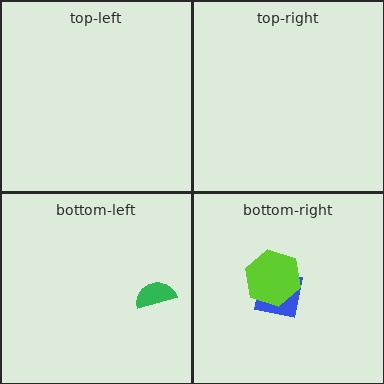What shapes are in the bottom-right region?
The blue square, the lime hexagon.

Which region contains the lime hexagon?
The bottom-right region.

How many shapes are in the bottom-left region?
1.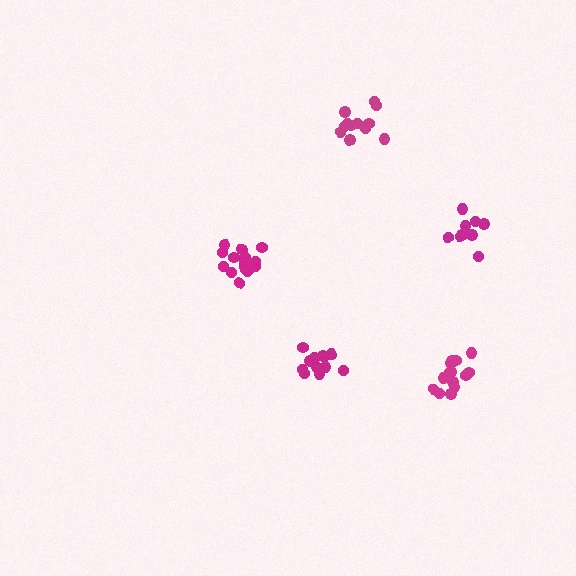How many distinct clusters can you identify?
There are 5 distinct clusters.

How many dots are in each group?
Group 1: 9 dots, Group 2: 15 dots, Group 3: 12 dots, Group 4: 14 dots, Group 5: 12 dots (62 total).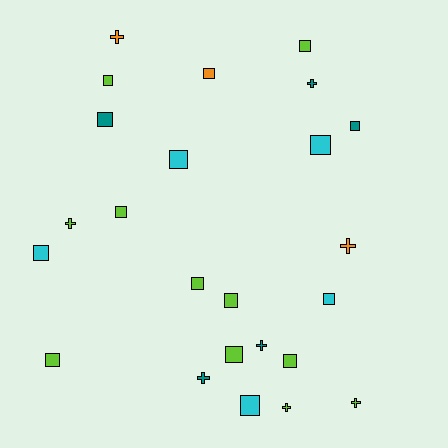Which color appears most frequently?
Lime, with 11 objects.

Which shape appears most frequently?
Square, with 16 objects.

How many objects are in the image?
There are 24 objects.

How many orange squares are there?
There is 1 orange square.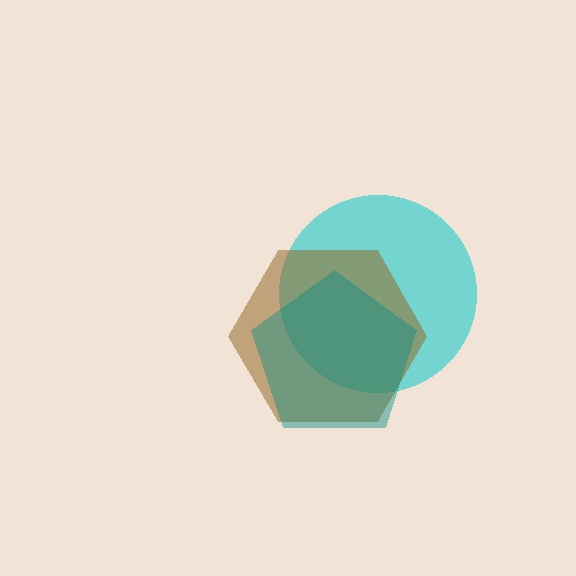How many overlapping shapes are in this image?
There are 3 overlapping shapes in the image.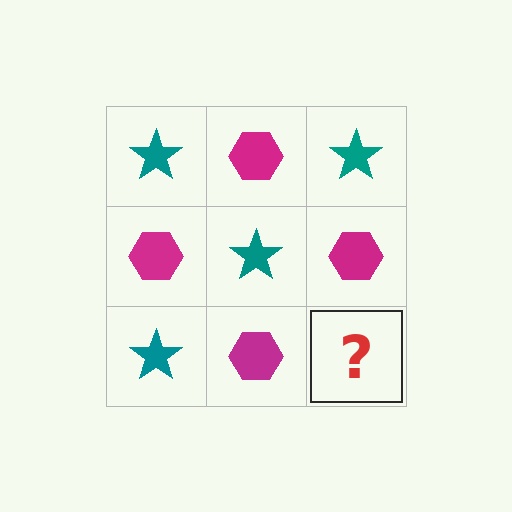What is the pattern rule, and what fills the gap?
The rule is that it alternates teal star and magenta hexagon in a checkerboard pattern. The gap should be filled with a teal star.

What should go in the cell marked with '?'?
The missing cell should contain a teal star.